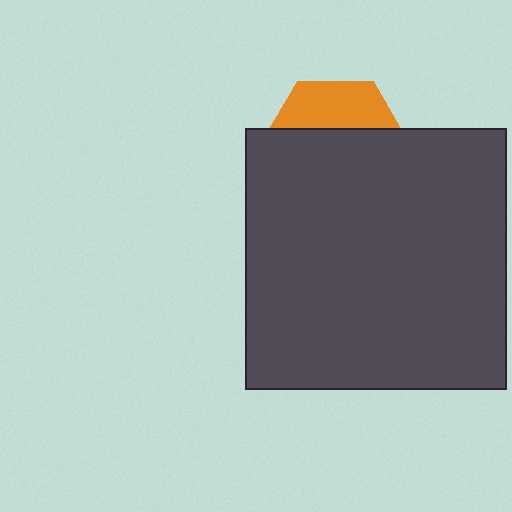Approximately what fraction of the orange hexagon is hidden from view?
Roughly 69% of the orange hexagon is hidden behind the dark gray square.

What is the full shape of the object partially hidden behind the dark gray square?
The partially hidden object is an orange hexagon.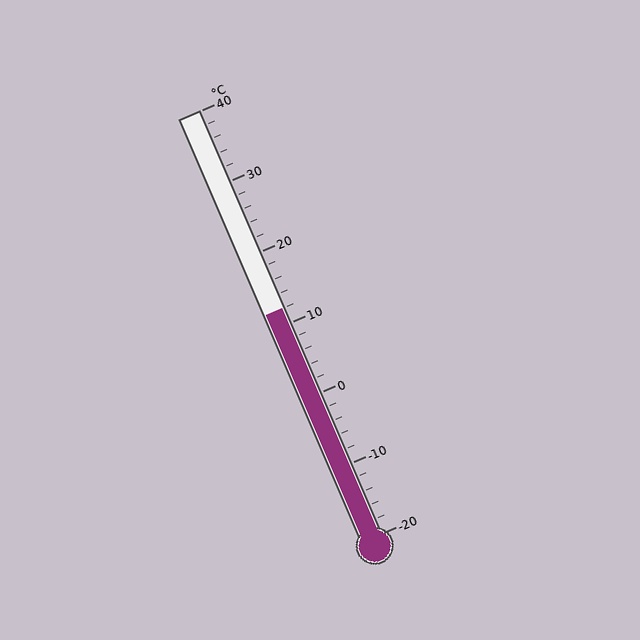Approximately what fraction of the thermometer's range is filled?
The thermometer is filled to approximately 55% of its range.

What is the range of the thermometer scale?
The thermometer scale ranges from -20°C to 40°C.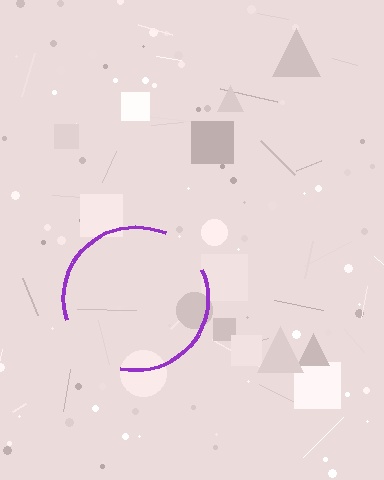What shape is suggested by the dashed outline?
The dashed outline suggests a circle.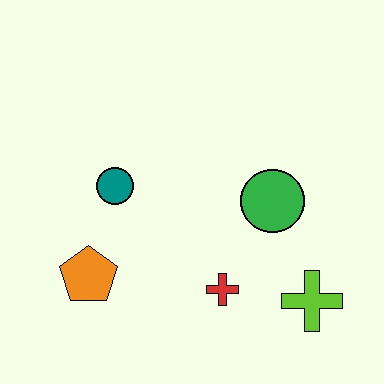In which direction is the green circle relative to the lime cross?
The green circle is above the lime cross.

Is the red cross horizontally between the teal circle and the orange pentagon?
No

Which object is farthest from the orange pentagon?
The lime cross is farthest from the orange pentagon.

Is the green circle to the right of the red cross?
Yes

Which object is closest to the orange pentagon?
The teal circle is closest to the orange pentagon.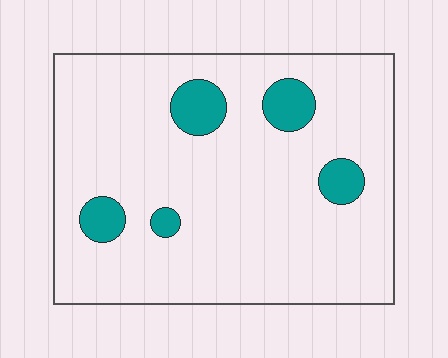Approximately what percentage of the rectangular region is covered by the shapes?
Approximately 10%.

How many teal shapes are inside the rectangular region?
5.